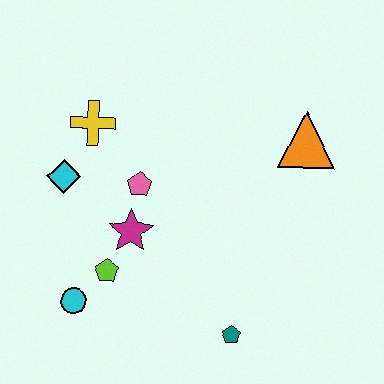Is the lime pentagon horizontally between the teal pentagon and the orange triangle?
No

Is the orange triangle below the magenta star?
No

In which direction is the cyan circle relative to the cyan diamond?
The cyan circle is below the cyan diamond.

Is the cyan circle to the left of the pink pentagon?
Yes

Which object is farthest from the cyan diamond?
The orange triangle is farthest from the cyan diamond.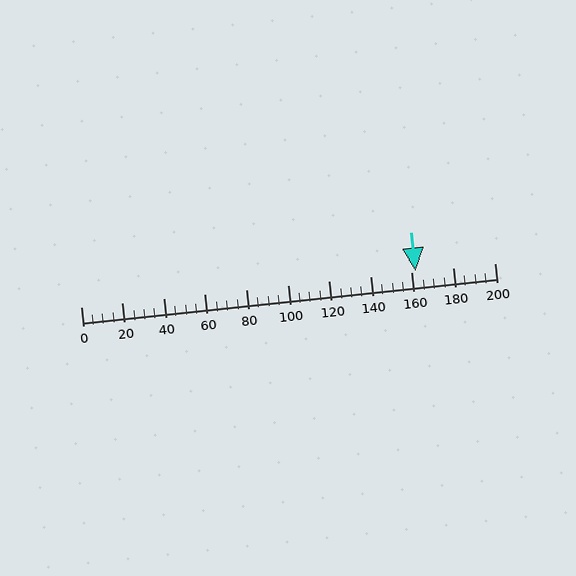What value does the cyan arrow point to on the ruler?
The cyan arrow points to approximately 162.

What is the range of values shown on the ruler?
The ruler shows values from 0 to 200.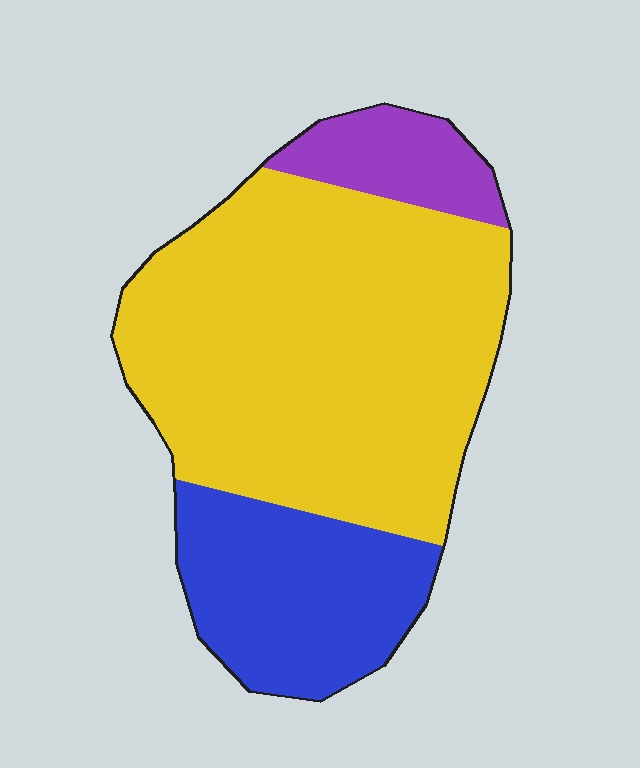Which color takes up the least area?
Purple, at roughly 10%.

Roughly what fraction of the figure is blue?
Blue takes up less than a quarter of the figure.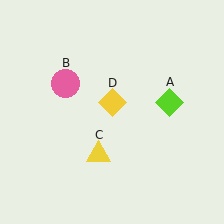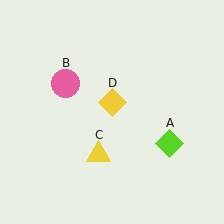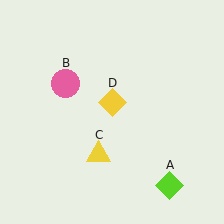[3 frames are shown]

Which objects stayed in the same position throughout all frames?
Pink circle (object B) and yellow triangle (object C) and yellow diamond (object D) remained stationary.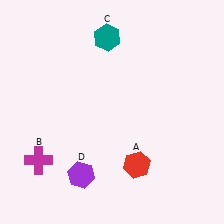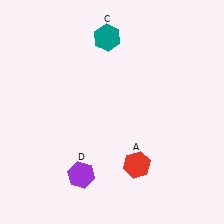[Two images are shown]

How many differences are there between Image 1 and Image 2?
There is 1 difference between the two images.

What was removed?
The magenta cross (B) was removed in Image 2.